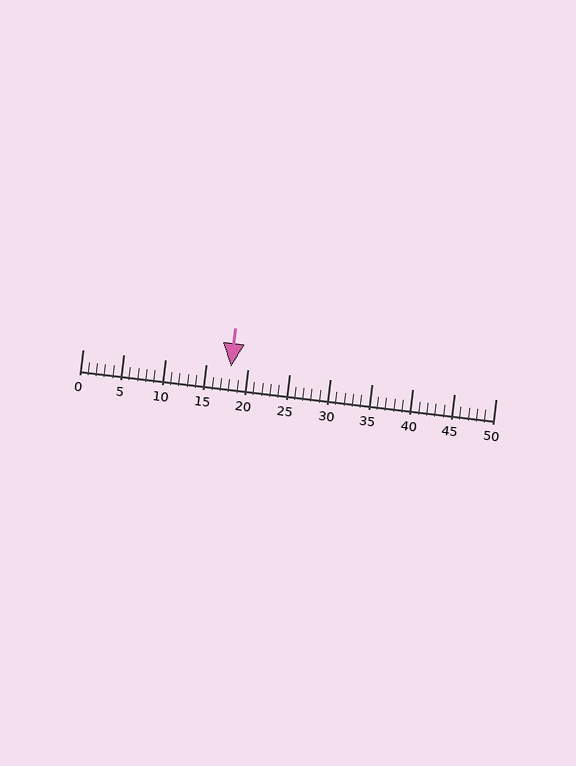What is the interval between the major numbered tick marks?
The major tick marks are spaced 5 units apart.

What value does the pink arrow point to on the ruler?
The pink arrow points to approximately 18.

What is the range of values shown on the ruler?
The ruler shows values from 0 to 50.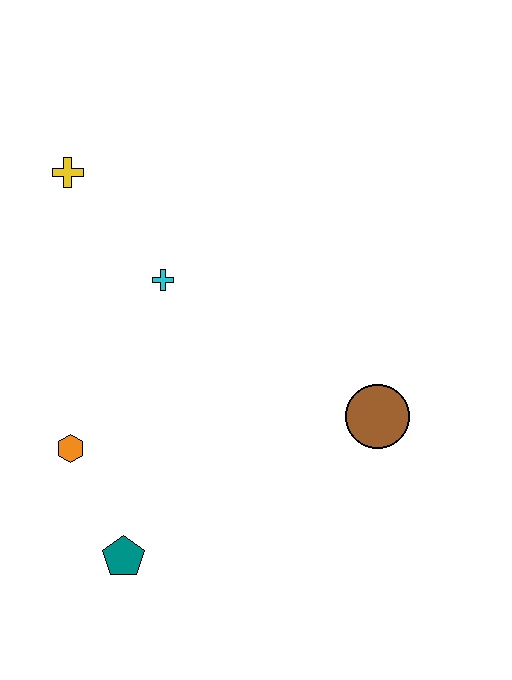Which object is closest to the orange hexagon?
The teal pentagon is closest to the orange hexagon.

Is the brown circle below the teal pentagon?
No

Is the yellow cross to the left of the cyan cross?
Yes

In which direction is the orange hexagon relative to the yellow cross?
The orange hexagon is below the yellow cross.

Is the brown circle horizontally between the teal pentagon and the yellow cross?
No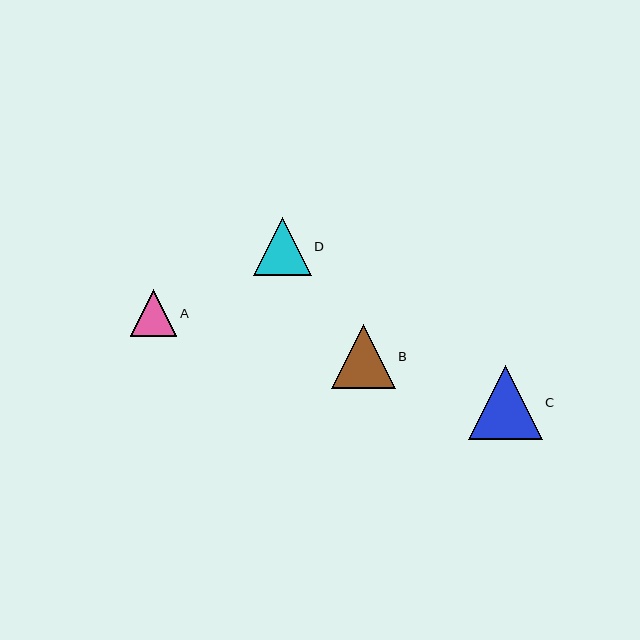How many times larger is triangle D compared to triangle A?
Triangle D is approximately 1.2 times the size of triangle A.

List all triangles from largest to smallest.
From largest to smallest: C, B, D, A.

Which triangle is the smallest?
Triangle A is the smallest with a size of approximately 46 pixels.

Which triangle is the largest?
Triangle C is the largest with a size of approximately 74 pixels.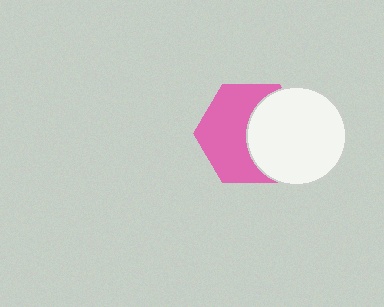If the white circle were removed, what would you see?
You would see the complete pink hexagon.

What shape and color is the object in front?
The object in front is a white circle.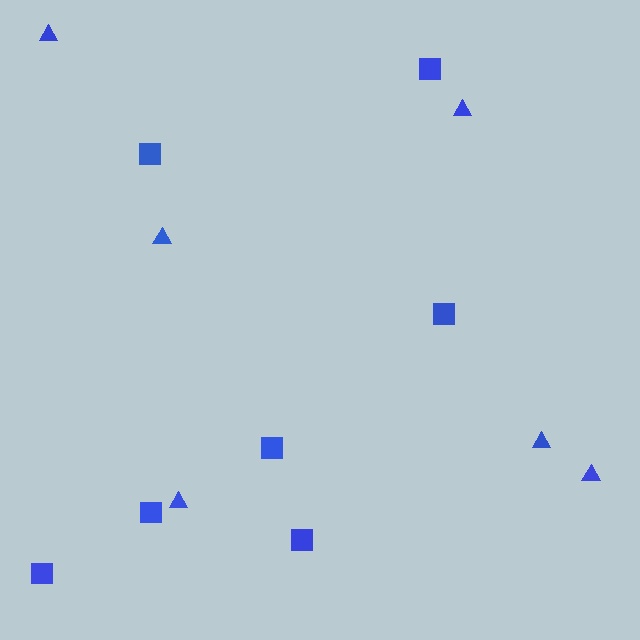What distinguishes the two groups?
There are 2 groups: one group of squares (7) and one group of triangles (6).